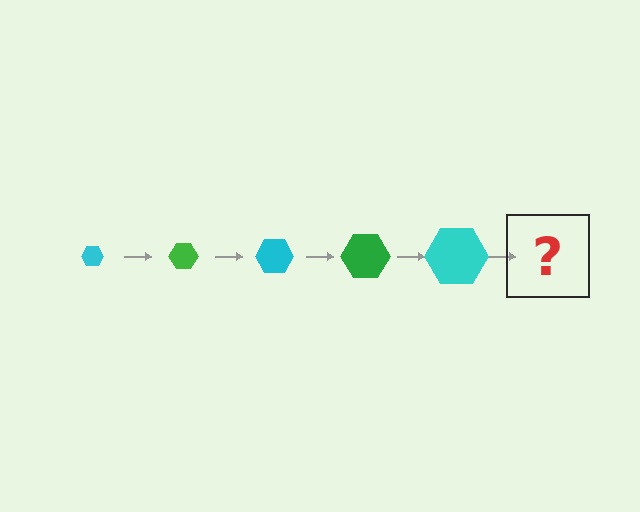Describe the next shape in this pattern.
It should be a green hexagon, larger than the previous one.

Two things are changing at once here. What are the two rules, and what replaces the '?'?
The two rules are that the hexagon grows larger each step and the color cycles through cyan and green. The '?' should be a green hexagon, larger than the previous one.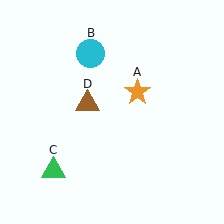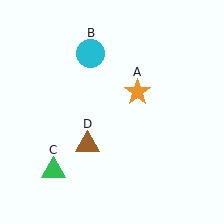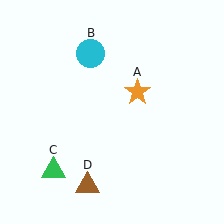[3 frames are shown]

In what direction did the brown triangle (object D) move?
The brown triangle (object D) moved down.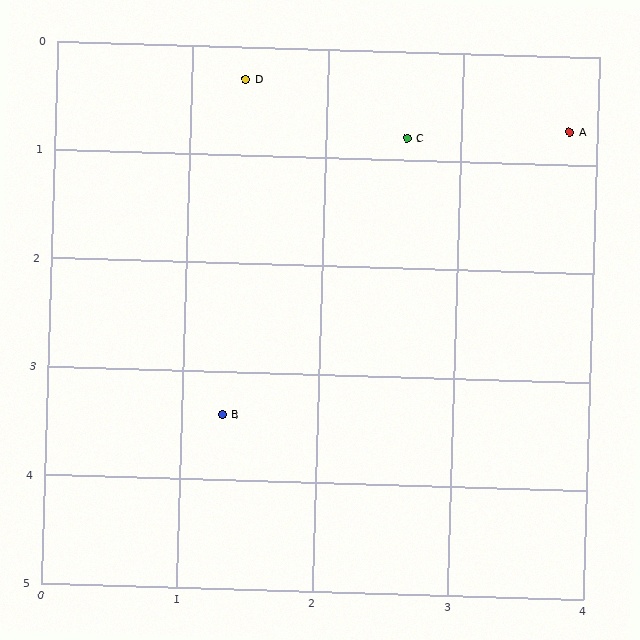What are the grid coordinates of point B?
Point B is at approximately (1.3, 3.4).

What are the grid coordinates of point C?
Point C is at approximately (2.6, 0.8).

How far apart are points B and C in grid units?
Points B and C are about 2.9 grid units apart.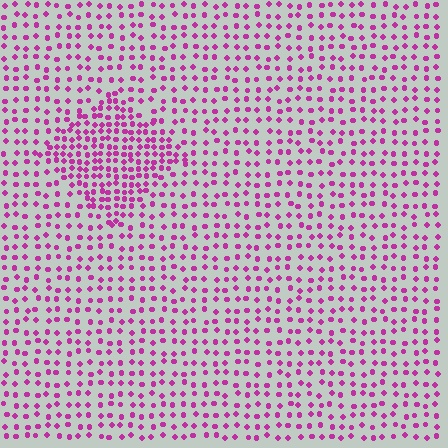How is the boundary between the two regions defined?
The boundary is defined by a change in element density (approximately 2.0x ratio). All elements are the same color, size, and shape.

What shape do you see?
I see a diamond.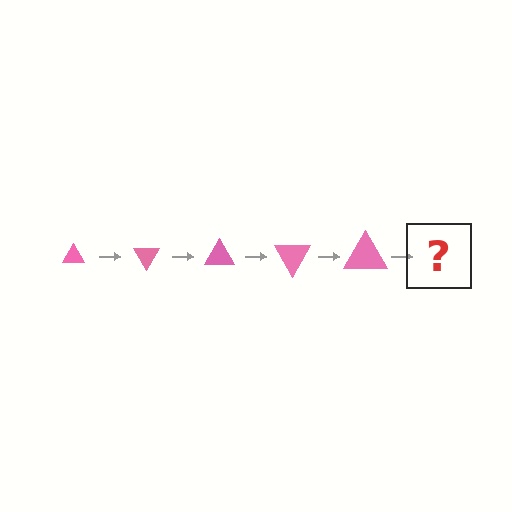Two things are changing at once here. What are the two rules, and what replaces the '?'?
The two rules are that the triangle grows larger each step and it rotates 60 degrees each step. The '?' should be a triangle, larger than the previous one and rotated 300 degrees from the start.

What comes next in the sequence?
The next element should be a triangle, larger than the previous one and rotated 300 degrees from the start.